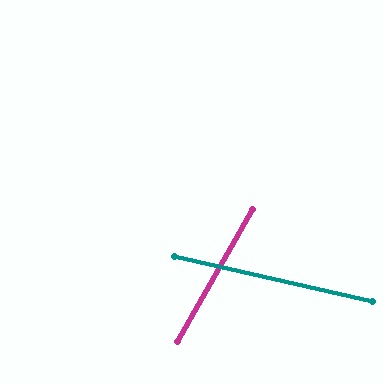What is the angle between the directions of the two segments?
Approximately 73 degrees.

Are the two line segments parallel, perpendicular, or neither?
Neither parallel nor perpendicular — they differ by about 73°.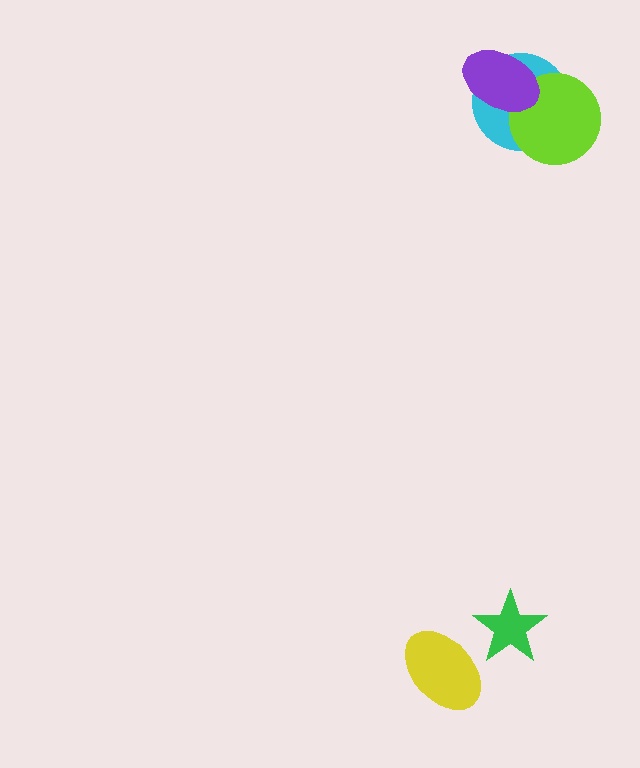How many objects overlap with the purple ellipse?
2 objects overlap with the purple ellipse.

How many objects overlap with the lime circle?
2 objects overlap with the lime circle.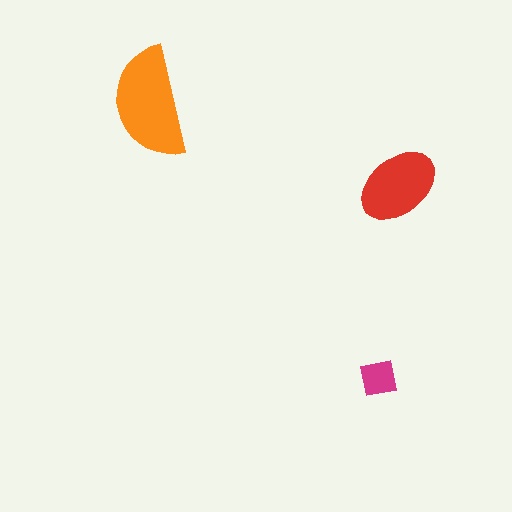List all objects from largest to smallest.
The orange semicircle, the red ellipse, the magenta square.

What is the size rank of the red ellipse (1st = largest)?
2nd.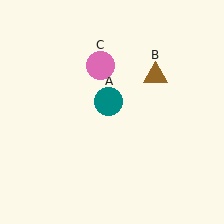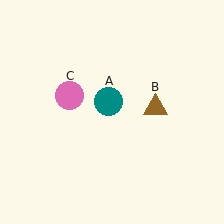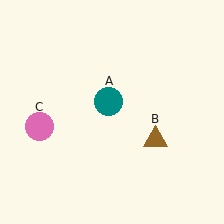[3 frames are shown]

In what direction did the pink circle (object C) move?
The pink circle (object C) moved down and to the left.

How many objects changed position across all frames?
2 objects changed position: brown triangle (object B), pink circle (object C).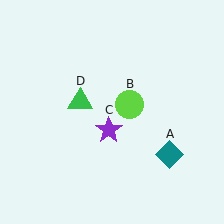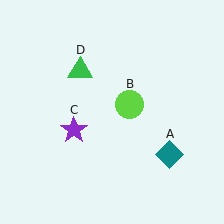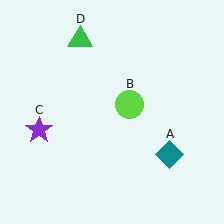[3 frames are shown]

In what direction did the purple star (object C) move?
The purple star (object C) moved left.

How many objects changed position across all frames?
2 objects changed position: purple star (object C), green triangle (object D).